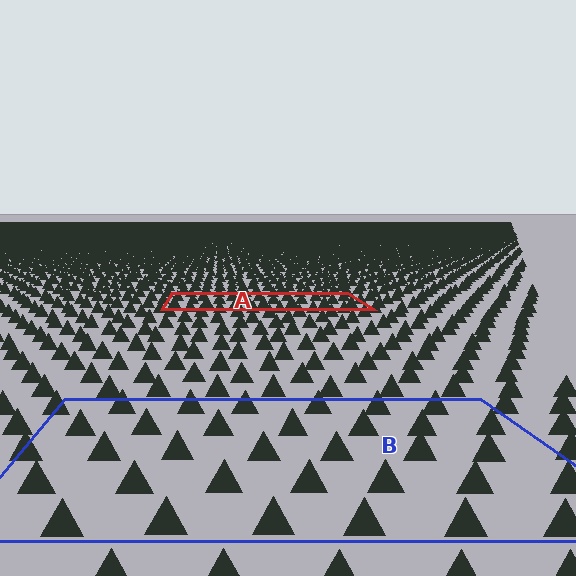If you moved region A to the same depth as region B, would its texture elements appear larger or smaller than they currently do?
They would appear larger. At a closer depth, the same texture elements are projected at a bigger on-screen size.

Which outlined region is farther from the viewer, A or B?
Region A is farther from the viewer — the texture elements inside it appear smaller and more densely packed.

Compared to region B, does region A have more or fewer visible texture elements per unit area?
Region A has more texture elements per unit area — they are packed more densely because it is farther away.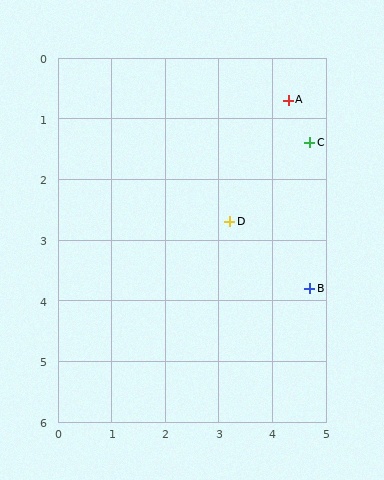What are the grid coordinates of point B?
Point B is at approximately (4.7, 3.8).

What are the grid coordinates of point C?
Point C is at approximately (4.7, 1.4).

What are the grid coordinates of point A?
Point A is at approximately (4.3, 0.7).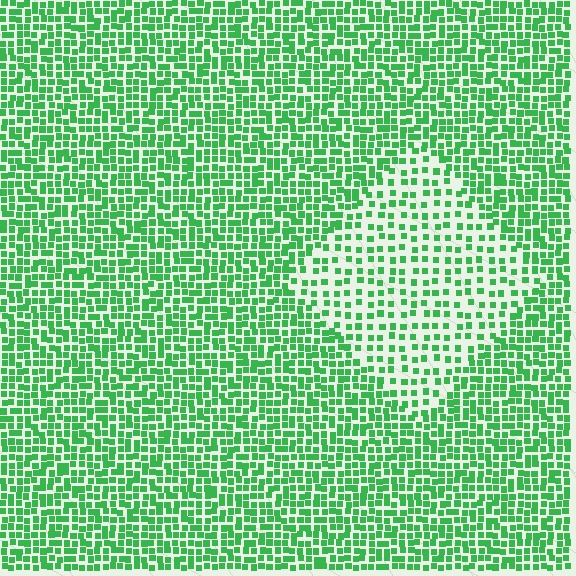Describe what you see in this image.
The image contains small green elements arranged at two different densities. A diamond-shaped region is visible where the elements are less densely packed than the surrounding area.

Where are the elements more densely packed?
The elements are more densely packed outside the diamond boundary.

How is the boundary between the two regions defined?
The boundary is defined by a change in element density (approximately 2.0x ratio). All elements are the same color, size, and shape.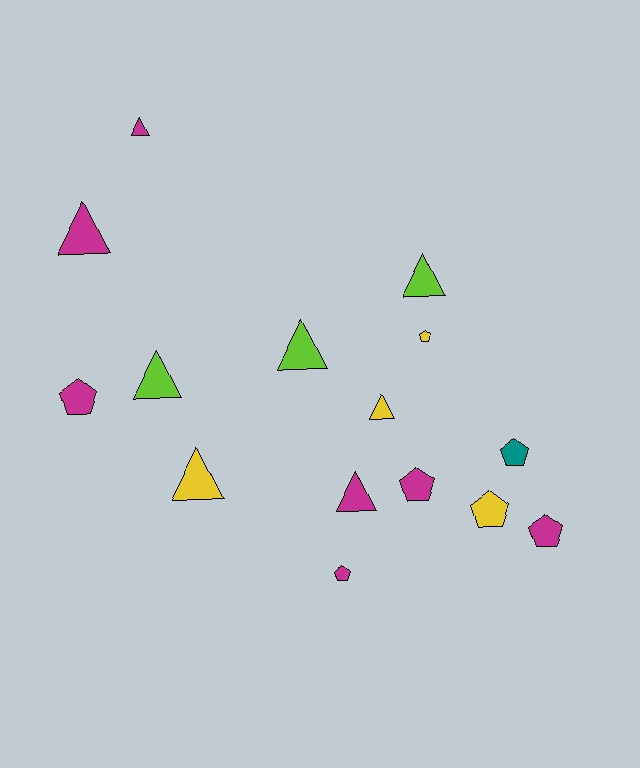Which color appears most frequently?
Magenta, with 7 objects.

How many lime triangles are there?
There are 3 lime triangles.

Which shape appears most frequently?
Triangle, with 8 objects.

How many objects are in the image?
There are 15 objects.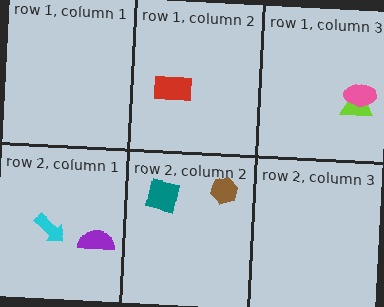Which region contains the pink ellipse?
The row 1, column 3 region.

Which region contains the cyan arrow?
The row 2, column 1 region.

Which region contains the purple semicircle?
The row 2, column 1 region.